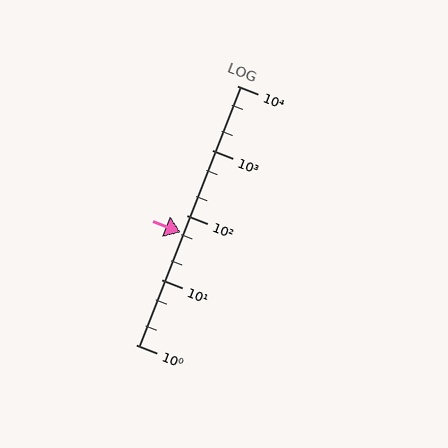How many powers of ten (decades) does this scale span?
The scale spans 4 decades, from 1 to 10000.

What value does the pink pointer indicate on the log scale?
The pointer indicates approximately 54.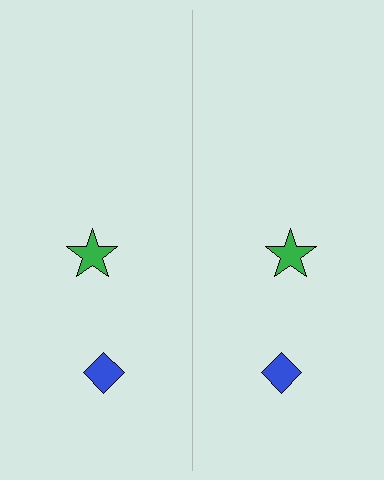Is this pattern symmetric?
Yes, this pattern has bilateral (reflection) symmetry.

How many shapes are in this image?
There are 4 shapes in this image.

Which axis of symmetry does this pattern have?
The pattern has a vertical axis of symmetry running through the center of the image.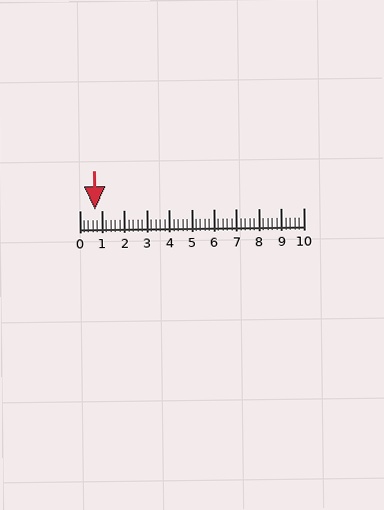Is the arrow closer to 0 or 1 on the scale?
The arrow is closer to 1.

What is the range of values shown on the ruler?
The ruler shows values from 0 to 10.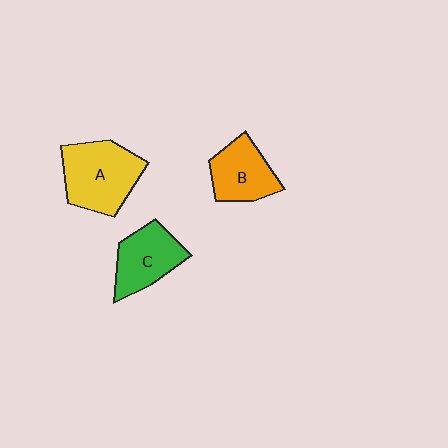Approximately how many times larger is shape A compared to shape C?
Approximately 1.3 times.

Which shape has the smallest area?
Shape B (orange).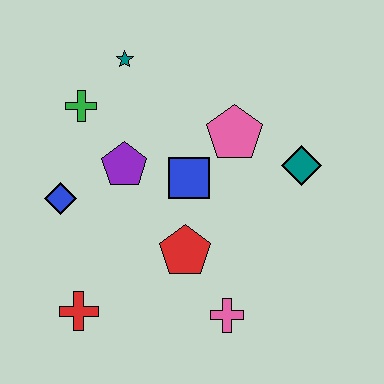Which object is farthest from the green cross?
The pink cross is farthest from the green cross.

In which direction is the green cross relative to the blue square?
The green cross is to the left of the blue square.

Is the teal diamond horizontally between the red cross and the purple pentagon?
No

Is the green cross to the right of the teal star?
No